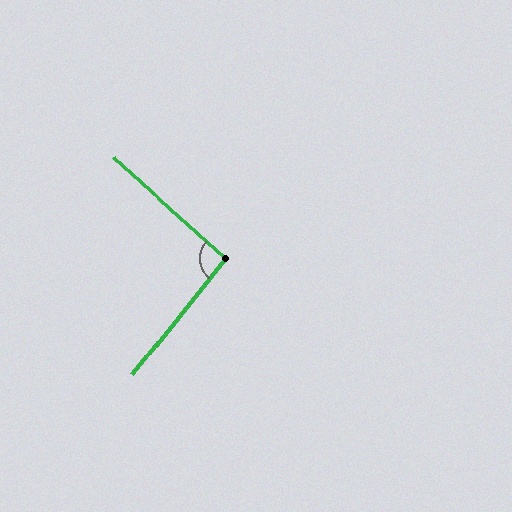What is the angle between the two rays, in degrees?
Approximately 94 degrees.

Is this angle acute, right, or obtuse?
It is approximately a right angle.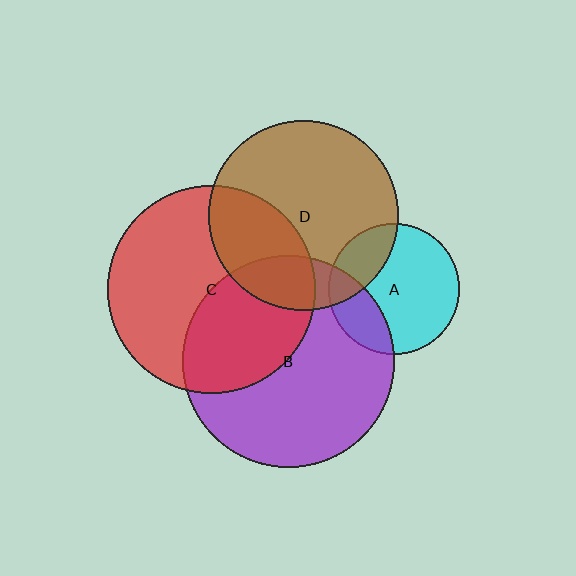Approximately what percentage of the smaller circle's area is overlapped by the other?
Approximately 30%.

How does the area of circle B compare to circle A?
Approximately 2.6 times.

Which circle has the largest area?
Circle B (purple).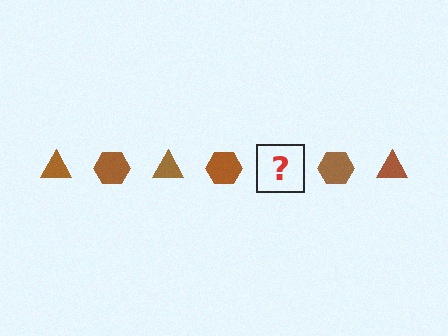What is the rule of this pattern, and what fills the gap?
The rule is that the pattern cycles through triangle, hexagon shapes in brown. The gap should be filled with a brown triangle.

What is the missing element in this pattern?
The missing element is a brown triangle.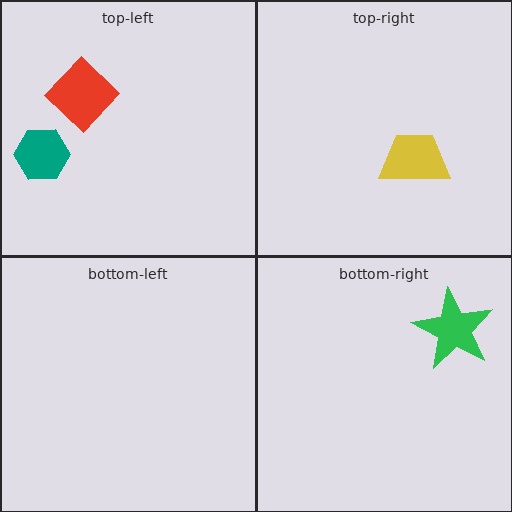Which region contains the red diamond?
The top-left region.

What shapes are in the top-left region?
The red diamond, the teal hexagon.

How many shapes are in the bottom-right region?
1.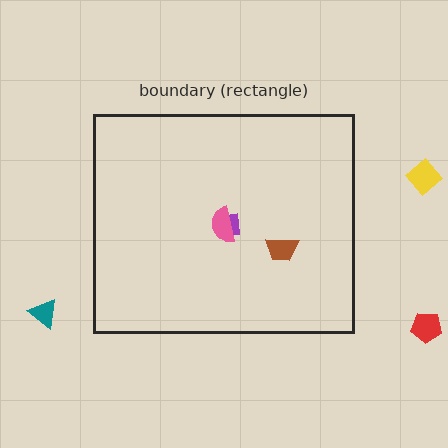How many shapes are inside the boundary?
3 inside, 3 outside.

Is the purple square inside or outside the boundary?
Inside.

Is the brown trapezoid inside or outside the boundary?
Inside.